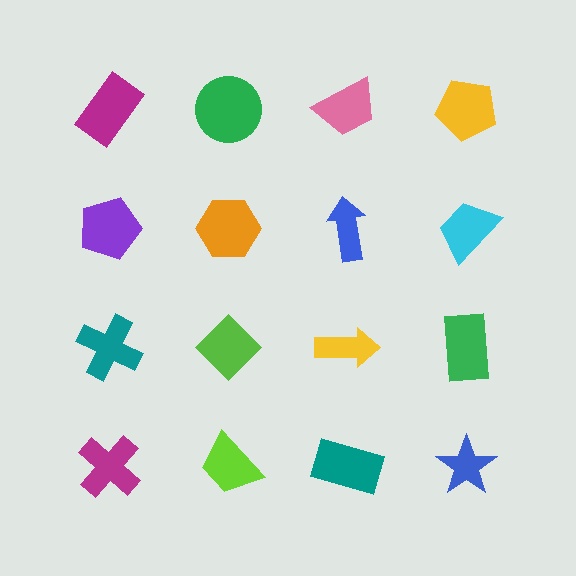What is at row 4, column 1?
A magenta cross.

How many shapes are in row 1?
4 shapes.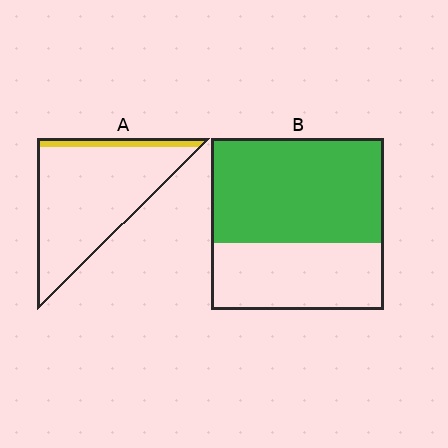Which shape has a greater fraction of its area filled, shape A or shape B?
Shape B.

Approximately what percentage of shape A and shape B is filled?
A is approximately 10% and B is approximately 60%.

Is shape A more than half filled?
No.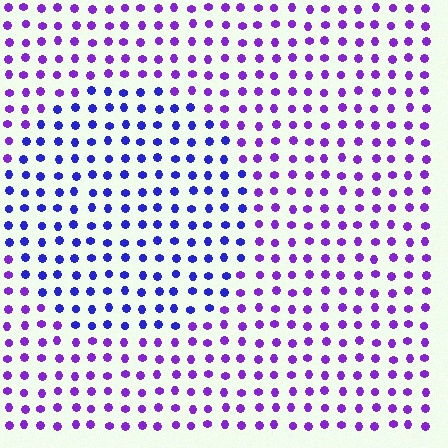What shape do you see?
I see a circle.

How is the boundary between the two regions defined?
The boundary is defined purely by a slight shift in hue (about 34 degrees). Spacing, size, and orientation are identical on both sides.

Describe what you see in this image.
The image is filled with small purple elements in a uniform arrangement. A circle-shaped region is visible where the elements are tinted to a slightly different hue, forming a subtle color boundary.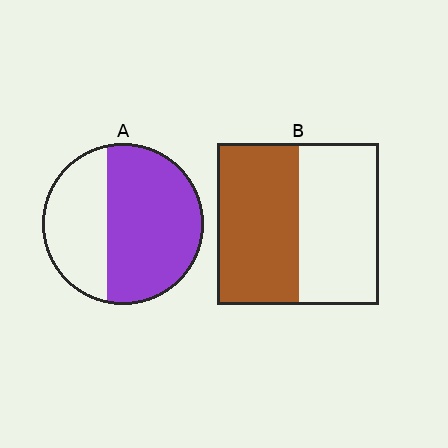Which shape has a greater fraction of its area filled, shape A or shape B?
Shape A.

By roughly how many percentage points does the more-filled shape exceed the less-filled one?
By roughly 10 percentage points (A over B).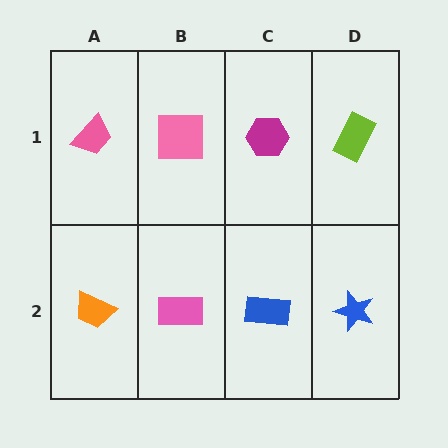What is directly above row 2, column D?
A lime rectangle.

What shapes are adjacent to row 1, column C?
A blue rectangle (row 2, column C), a pink square (row 1, column B), a lime rectangle (row 1, column D).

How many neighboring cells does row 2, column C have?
3.